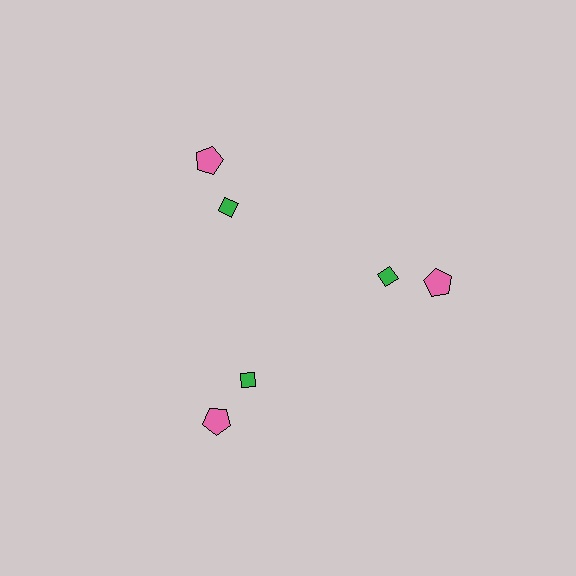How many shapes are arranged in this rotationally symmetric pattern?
There are 6 shapes, arranged in 3 groups of 2.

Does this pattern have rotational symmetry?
Yes, this pattern has 3-fold rotational symmetry. It looks the same after rotating 120 degrees around the center.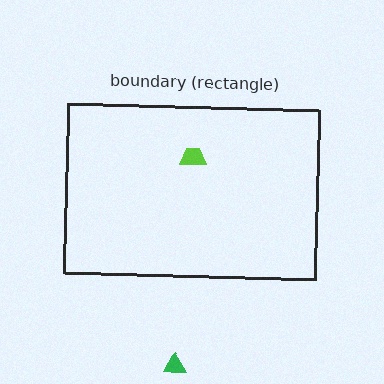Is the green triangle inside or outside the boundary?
Outside.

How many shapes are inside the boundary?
1 inside, 1 outside.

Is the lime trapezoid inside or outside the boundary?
Inside.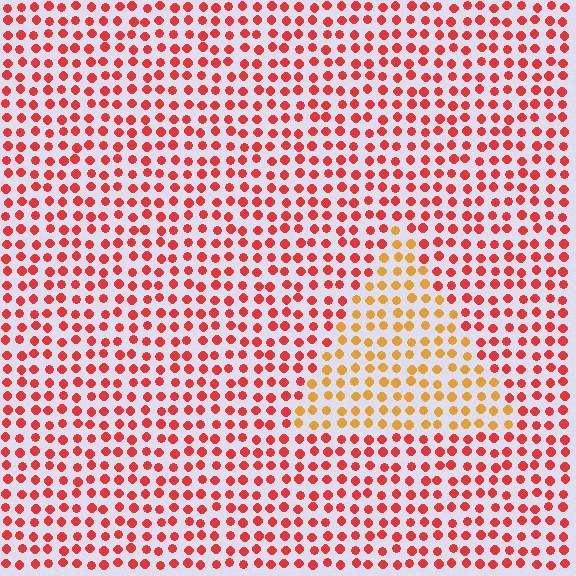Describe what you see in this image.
The image is filled with small red elements in a uniform arrangement. A triangle-shaped region is visible where the elements are tinted to a slightly different hue, forming a subtle color boundary.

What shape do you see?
I see a triangle.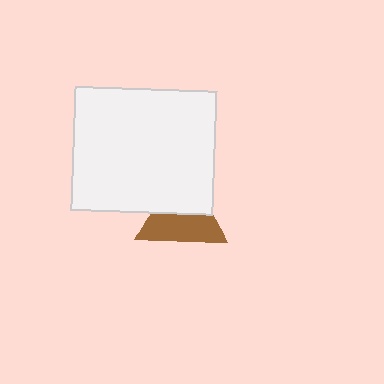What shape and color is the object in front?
The object in front is a white rectangle.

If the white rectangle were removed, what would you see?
You would see the complete brown triangle.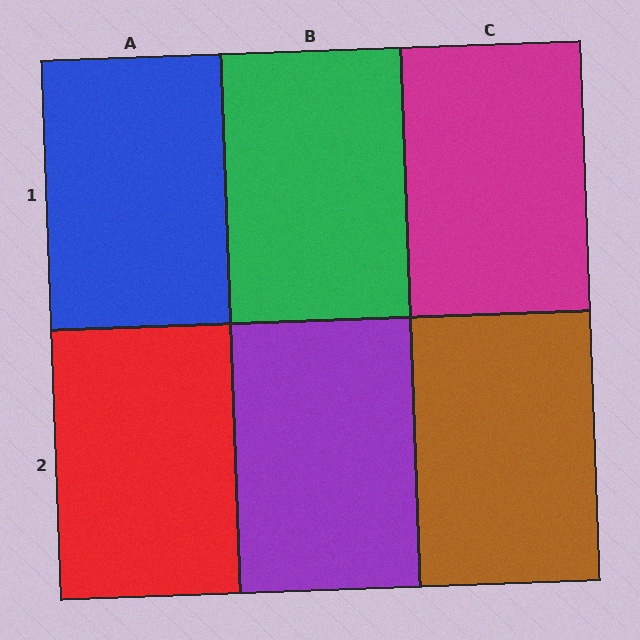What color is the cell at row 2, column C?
Brown.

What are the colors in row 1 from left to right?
Blue, green, magenta.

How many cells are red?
1 cell is red.